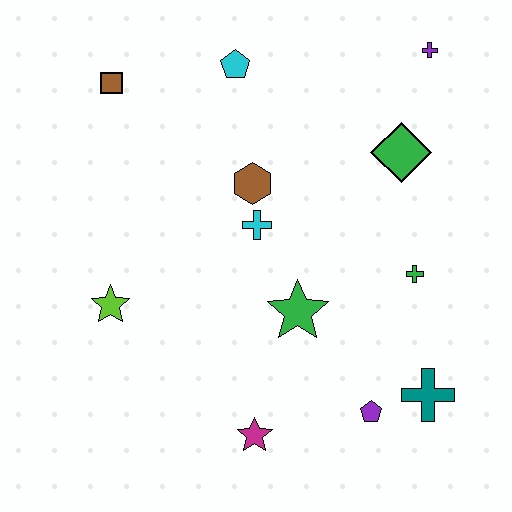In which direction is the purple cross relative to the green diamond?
The purple cross is above the green diamond.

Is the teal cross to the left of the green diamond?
No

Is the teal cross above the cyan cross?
No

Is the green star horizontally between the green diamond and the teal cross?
No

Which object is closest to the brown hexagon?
The cyan cross is closest to the brown hexagon.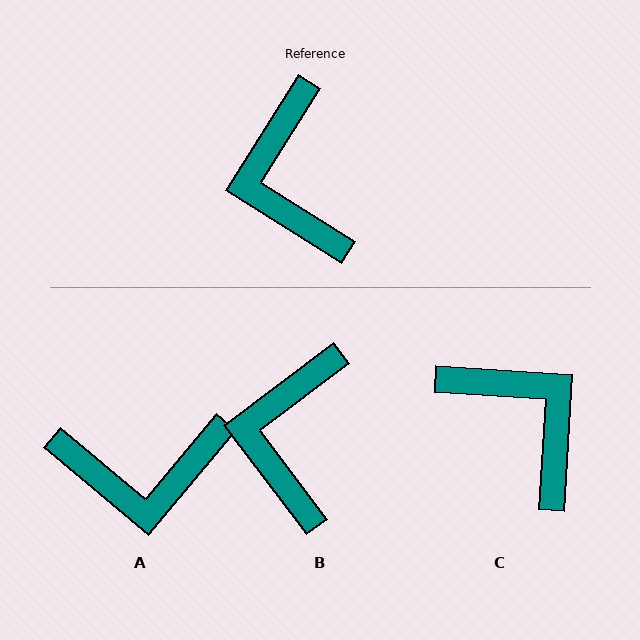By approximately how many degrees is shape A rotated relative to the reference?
Approximately 82 degrees counter-clockwise.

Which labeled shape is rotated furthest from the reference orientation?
C, about 152 degrees away.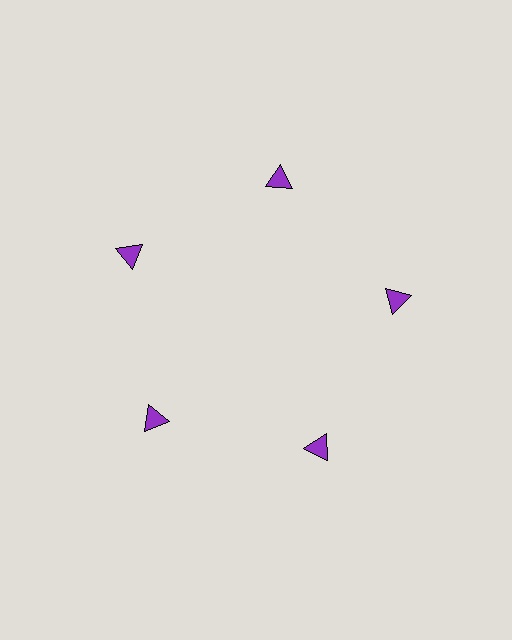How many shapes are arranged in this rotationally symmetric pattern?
There are 5 shapes, arranged in 5 groups of 1.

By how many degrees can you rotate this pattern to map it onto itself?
The pattern maps onto itself every 72 degrees of rotation.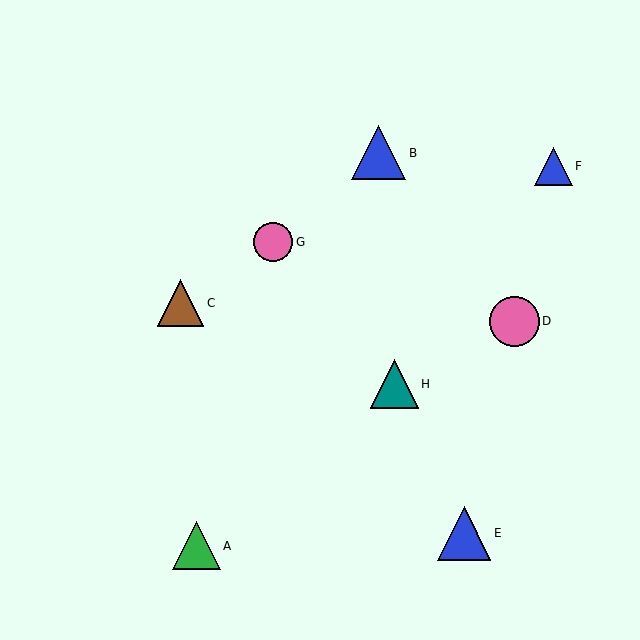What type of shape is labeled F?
Shape F is a blue triangle.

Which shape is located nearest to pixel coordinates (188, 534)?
The green triangle (labeled A) at (196, 546) is nearest to that location.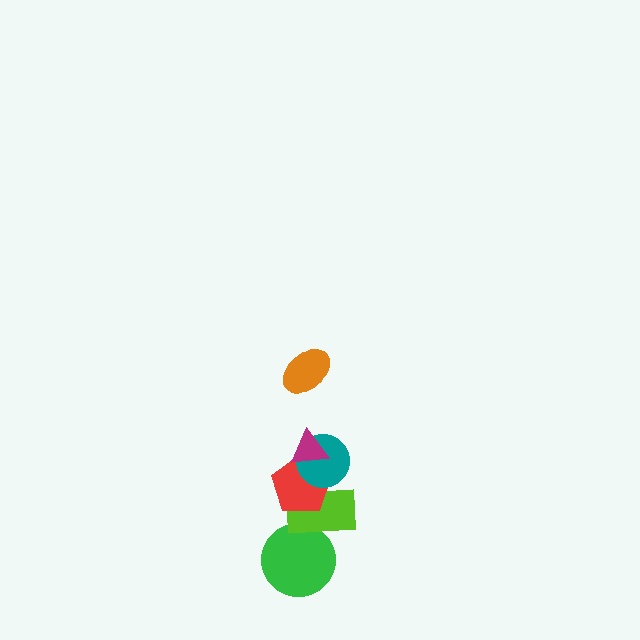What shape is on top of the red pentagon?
The teal circle is on top of the red pentagon.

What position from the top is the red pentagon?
The red pentagon is 4th from the top.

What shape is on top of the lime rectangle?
The red pentagon is on top of the lime rectangle.